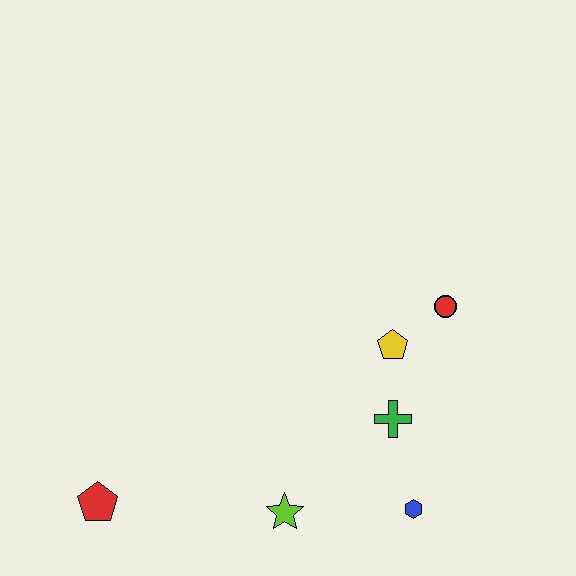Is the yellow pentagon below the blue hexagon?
No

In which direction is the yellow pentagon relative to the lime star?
The yellow pentagon is above the lime star.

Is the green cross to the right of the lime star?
Yes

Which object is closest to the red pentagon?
The lime star is closest to the red pentagon.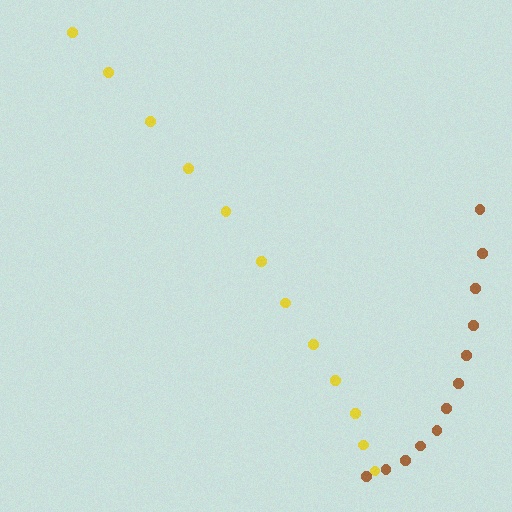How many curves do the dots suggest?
There are 2 distinct paths.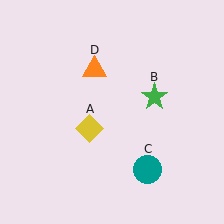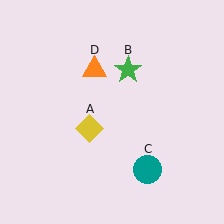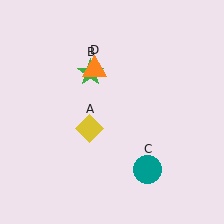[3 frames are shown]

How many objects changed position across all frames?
1 object changed position: green star (object B).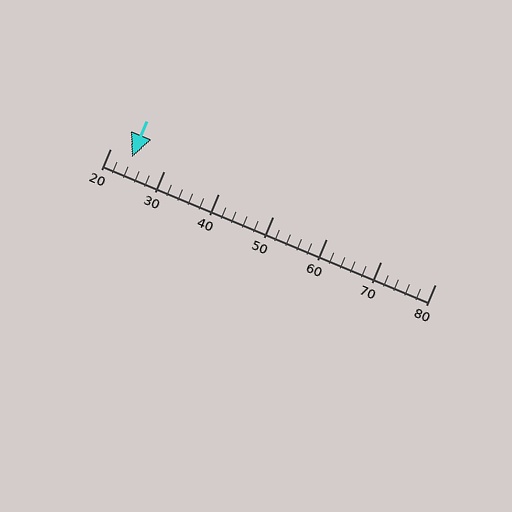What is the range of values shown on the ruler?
The ruler shows values from 20 to 80.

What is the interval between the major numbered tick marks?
The major tick marks are spaced 10 units apart.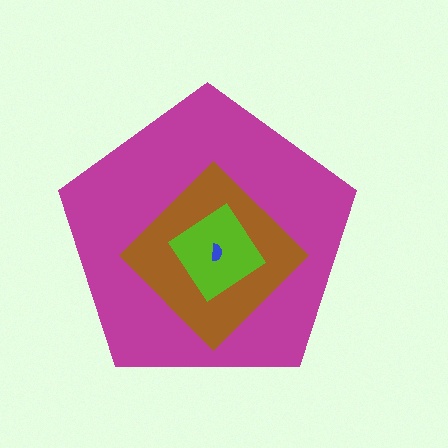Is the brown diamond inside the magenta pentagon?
Yes.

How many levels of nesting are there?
4.